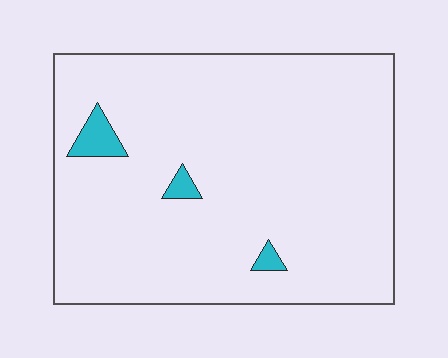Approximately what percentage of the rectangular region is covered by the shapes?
Approximately 5%.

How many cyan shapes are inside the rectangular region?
3.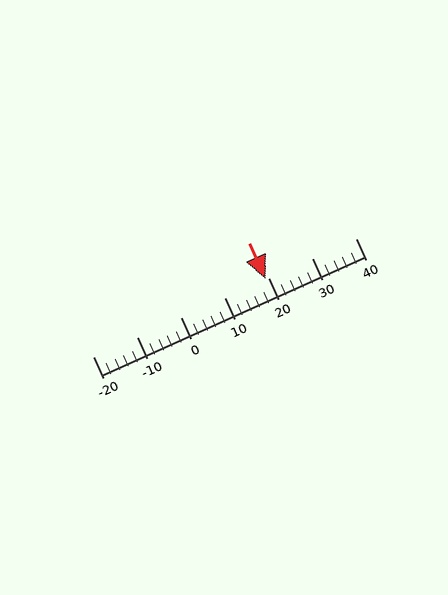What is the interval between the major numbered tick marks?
The major tick marks are spaced 10 units apart.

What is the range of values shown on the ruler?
The ruler shows values from -20 to 40.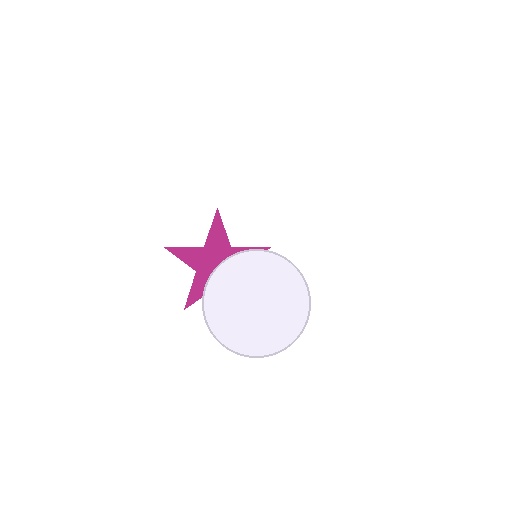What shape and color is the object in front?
The object in front is a white circle.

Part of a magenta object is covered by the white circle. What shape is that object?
It is a star.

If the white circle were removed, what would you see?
You would see the complete magenta star.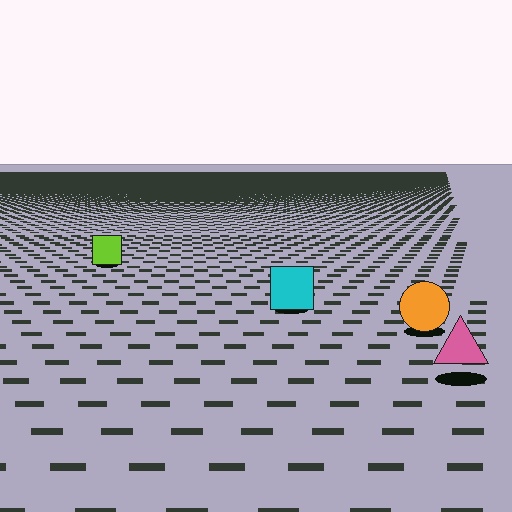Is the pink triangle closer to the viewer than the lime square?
Yes. The pink triangle is closer — you can tell from the texture gradient: the ground texture is coarser near it.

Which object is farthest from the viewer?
The lime square is farthest from the viewer. It appears smaller and the ground texture around it is denser.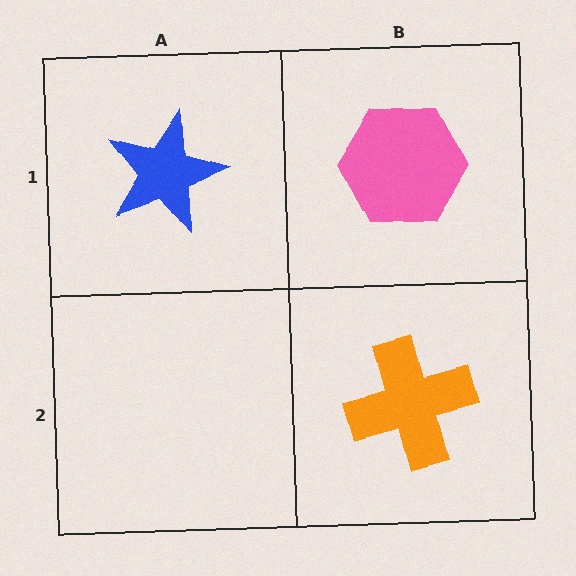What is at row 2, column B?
An orange cross.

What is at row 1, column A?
A blue star.